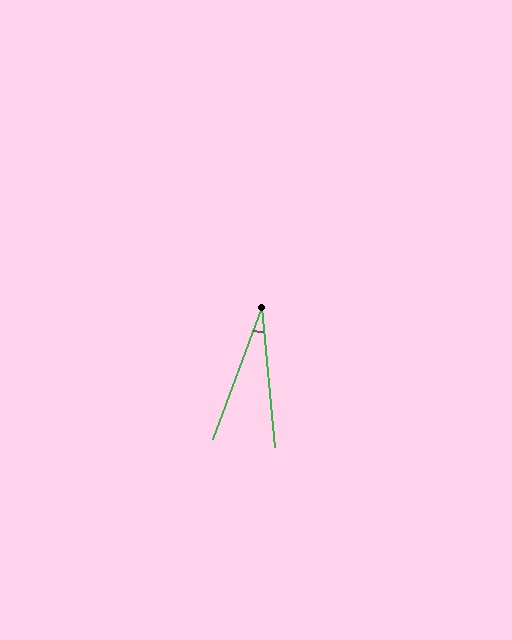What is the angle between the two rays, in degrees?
Approximately 25 degrees.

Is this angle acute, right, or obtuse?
It is acute.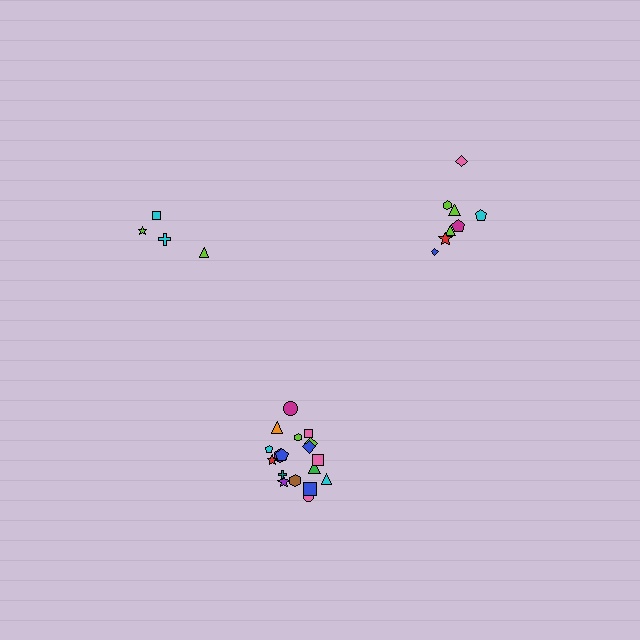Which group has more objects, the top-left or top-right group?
The top-right group.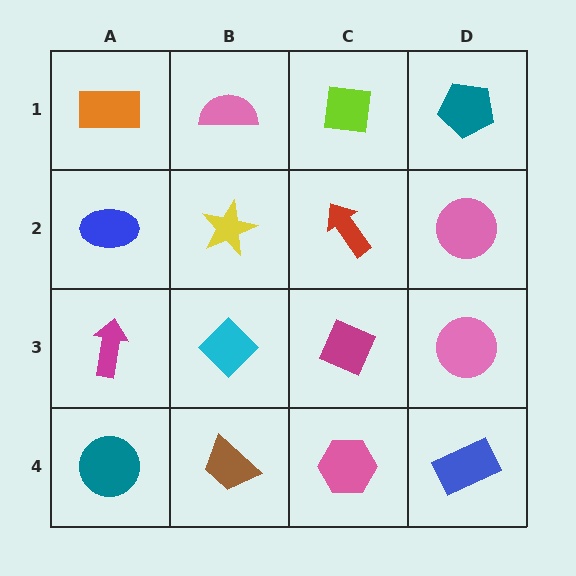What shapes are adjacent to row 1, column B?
A yellow star (row 2, column B), an orange rectangle (row 1, column A), a lime square (row 1, column C).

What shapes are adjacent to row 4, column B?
A cyan diamond (row 3, column B), a teal circle (row 4, column A), a pink hexagon (row 4, column C).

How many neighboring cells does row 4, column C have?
3.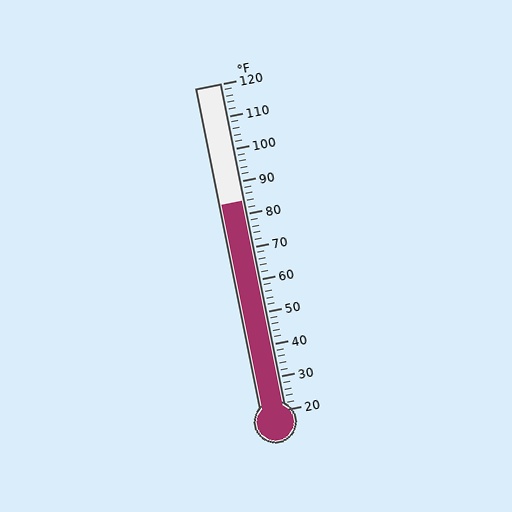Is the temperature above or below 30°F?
The temperature is above 30°F.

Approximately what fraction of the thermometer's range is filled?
The thermometer is filled to approximately 65% of its range.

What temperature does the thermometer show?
The thermometer shows approximately 84°F.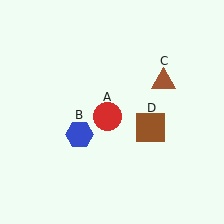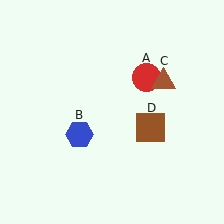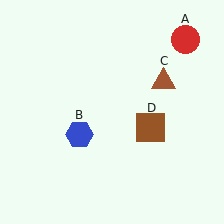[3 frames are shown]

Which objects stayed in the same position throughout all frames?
Blue hexagon (object B) and brown triangle (object C) and brown square (object D) remained stationary.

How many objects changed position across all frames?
1 object changed position: red circle (object A).